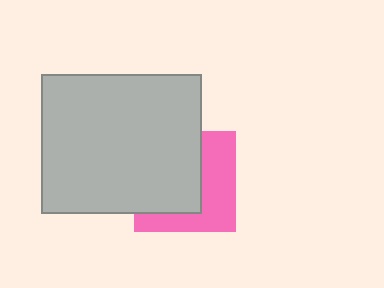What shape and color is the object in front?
The object in front is a light gray rectangle.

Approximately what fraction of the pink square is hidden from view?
Roughly 55% of the pink square is hidden behind the light gray rectangle.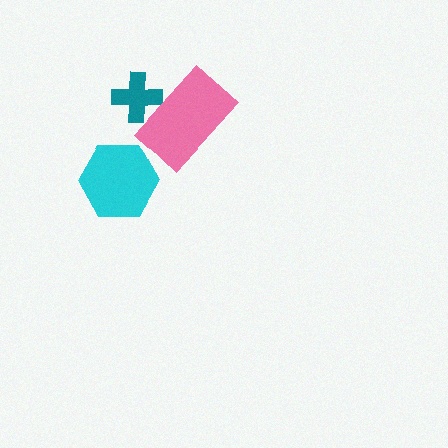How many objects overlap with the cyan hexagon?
0 objects overlap with the cyan hexagon.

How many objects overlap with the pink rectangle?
1 object overlaps with the pink rectangle.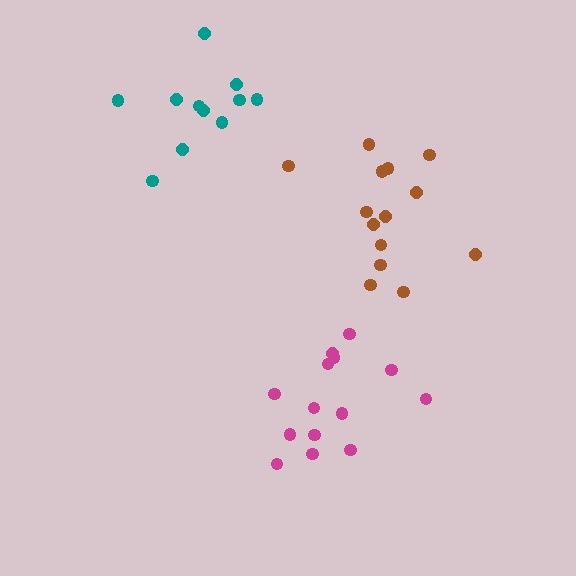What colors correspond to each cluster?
The clusters are colored: teal, magenta, brown.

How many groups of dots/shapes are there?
There are 3 groups.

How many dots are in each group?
Group 1: 11 dots, Group 2: 14 dots, Group 3: 14 dots (39 total).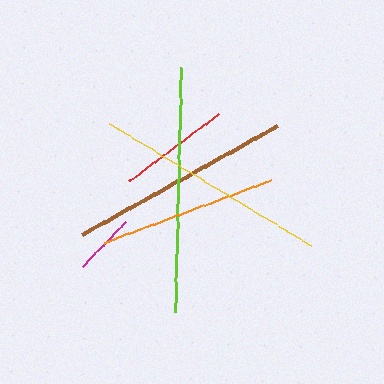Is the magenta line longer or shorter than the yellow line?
The yellow line is longer than the magenta line.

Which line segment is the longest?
The lime line is the longest at approximately 245 pixels.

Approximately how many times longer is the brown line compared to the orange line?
The brown line is approximately 1.2 times the length of the orange line.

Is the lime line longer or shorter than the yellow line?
The lime line is longer than the yellow line.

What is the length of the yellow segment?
The yellow segment is approximately 236 pixels long.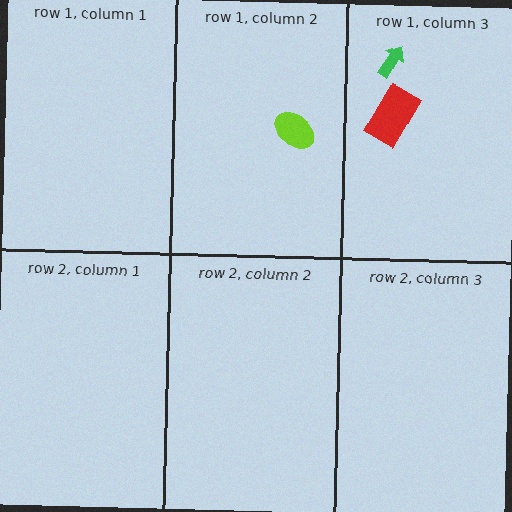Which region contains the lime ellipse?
The row 1, column 2 region.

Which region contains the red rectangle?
The row 1, column 3 region.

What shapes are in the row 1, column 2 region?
The lime ellipse.